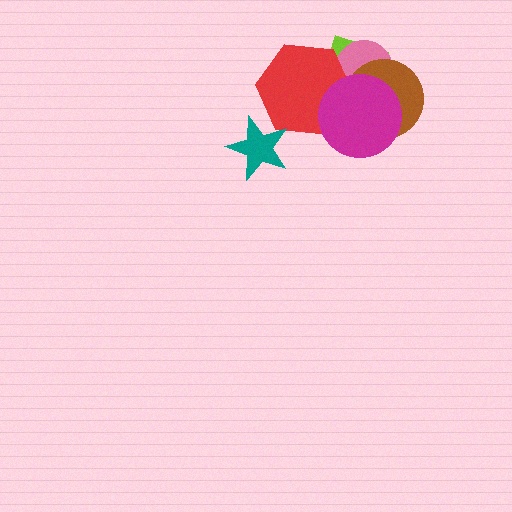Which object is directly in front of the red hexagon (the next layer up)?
The brown circle is directly in front of the red hexagon.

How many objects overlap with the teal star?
1 object overlaps with the teal star.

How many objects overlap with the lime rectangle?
4 objects overlap with the lime rectangle.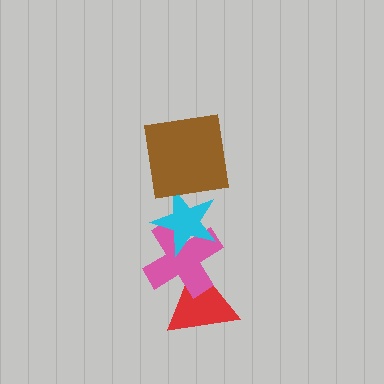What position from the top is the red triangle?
The red triangle is 4th from the top.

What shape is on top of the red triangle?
The pink cross is on top of the red triangle.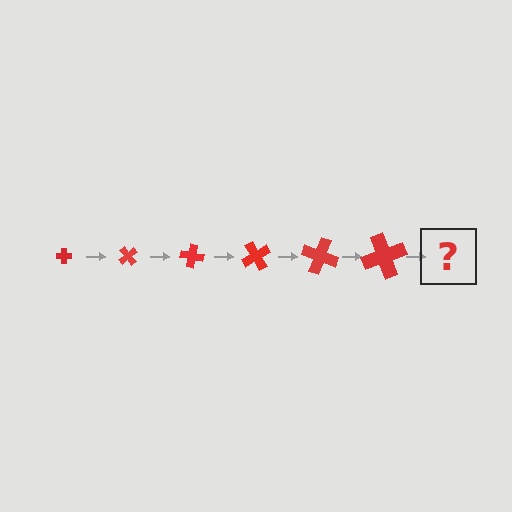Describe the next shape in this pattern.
It should be a cross, larger than the previous one and rotated 300 degrees from the start.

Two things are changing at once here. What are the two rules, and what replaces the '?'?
The two rules are that the cross grows larger each step and it rotates 50 degrees each step. The '?' should be a cross, larger than the previous one and rotated 300 degrees from the start.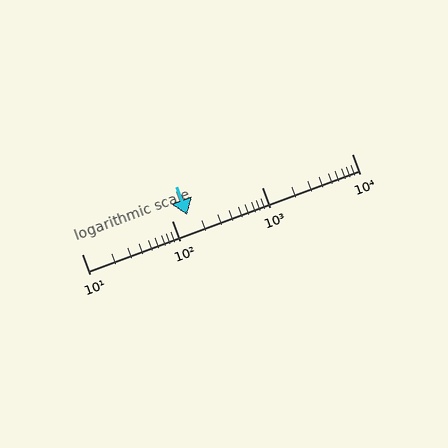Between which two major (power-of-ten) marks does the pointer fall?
The pointer is between 100 and 1000.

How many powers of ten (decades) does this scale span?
The scale spans 3 decades, from 10 to 10000.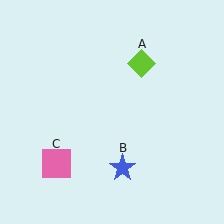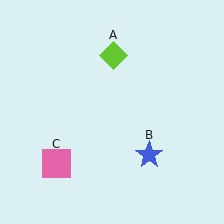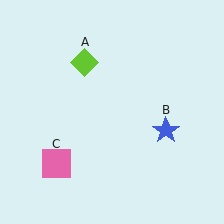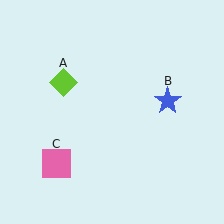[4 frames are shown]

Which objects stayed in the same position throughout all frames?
Pink square (object C) remained stationary.